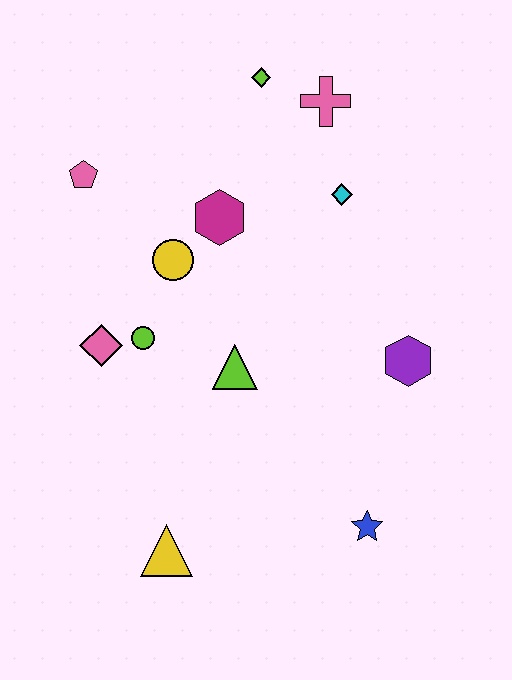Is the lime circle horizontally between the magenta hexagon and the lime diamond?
No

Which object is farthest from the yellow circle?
The blue star is farthest from the yellow circle.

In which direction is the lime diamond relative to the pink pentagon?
The lime diamond is to the right of the pink pentagon.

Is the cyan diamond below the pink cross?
Yes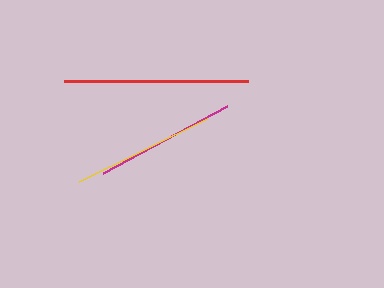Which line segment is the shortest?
The magenta line is the shortest at approximately 141 pixels.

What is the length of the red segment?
The red segment is approximately 184 pixels long.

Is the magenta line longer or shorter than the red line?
The red line is longer than the magenta line.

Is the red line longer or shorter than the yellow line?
The red line is longer than the yellow line.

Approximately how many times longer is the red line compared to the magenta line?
The red line is approximately 1.3 times the length of the magenta line.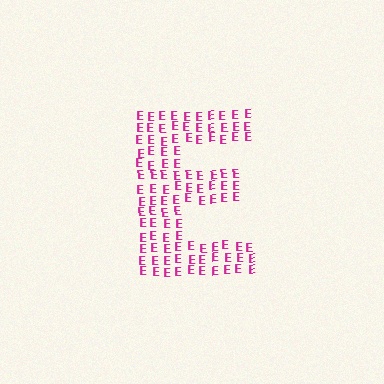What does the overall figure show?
The overall figure shows the letter E.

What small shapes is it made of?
It is made of small letter E's.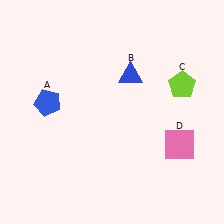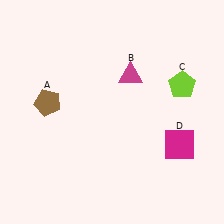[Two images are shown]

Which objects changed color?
A changed from blue to brown. B changed from blue to magenta. D changed from pink to magenta.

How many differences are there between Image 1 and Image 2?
There are 3 differences between the two images.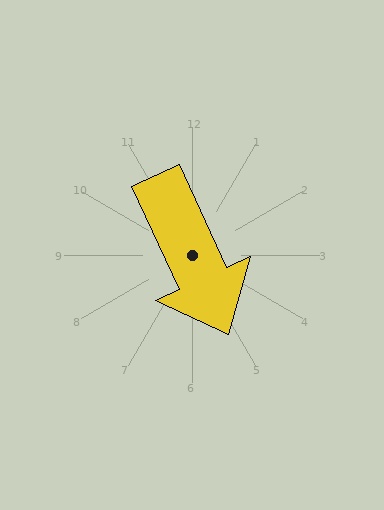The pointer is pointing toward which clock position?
Roughly 5 o'clock.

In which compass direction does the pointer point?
Southeast.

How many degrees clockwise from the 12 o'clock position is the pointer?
Approximately 155 degrees.